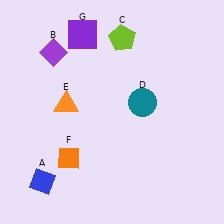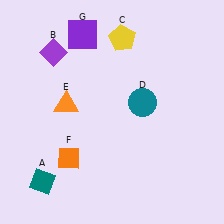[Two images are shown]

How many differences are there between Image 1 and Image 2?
There are 2 differences between the two images.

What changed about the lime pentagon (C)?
In Image 1, C is lime. In Image 2, it changed to yellow.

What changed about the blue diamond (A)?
In Image 1, A is blue. In Image 2, it changed to teal.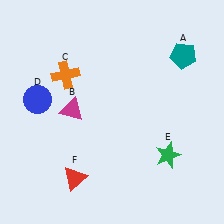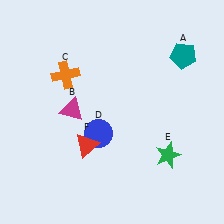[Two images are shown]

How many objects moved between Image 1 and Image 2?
2 objects moved between the two images.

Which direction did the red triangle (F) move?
The red triangle (F) moved up.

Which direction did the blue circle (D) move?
The blue circle (D) moved right.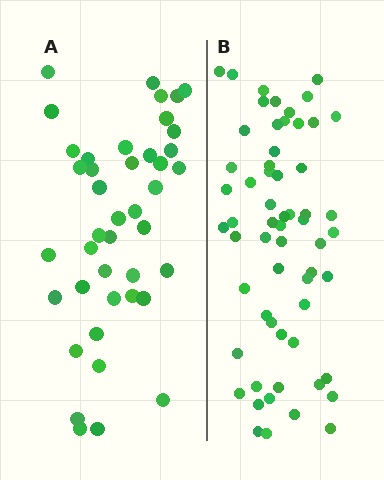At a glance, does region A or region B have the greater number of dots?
Region B (the right region) has more dots.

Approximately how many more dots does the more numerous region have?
Region B has approximately 20 more dots than region A.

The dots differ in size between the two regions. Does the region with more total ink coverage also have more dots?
No. Region A has more total ink coverage because its dots are larger, but region B actually contains more individual dots. Total area can be misleading — the number of items is what matters here.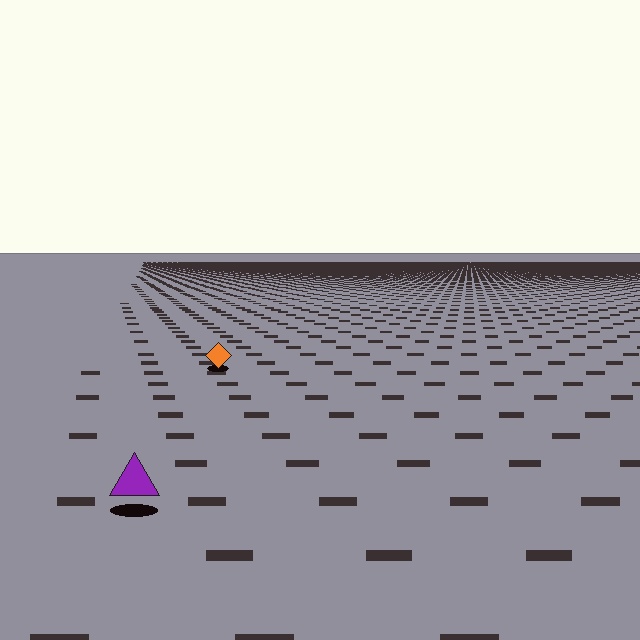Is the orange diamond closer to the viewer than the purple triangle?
No. The purple triangle is closer — you can tell from the texture gradient: the ground texture is coarser near it.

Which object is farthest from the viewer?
The orange diamond is farthest from the viewer. It appears smaller and the ground texture around it is denser.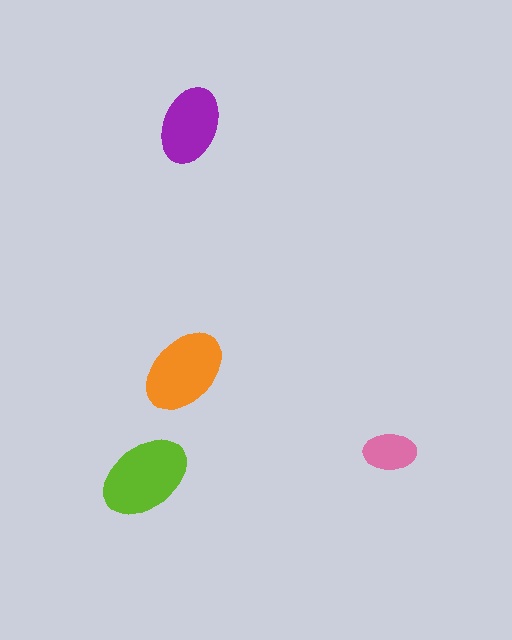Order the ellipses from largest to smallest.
the lime one, the orange one, the purple one, the pink one.